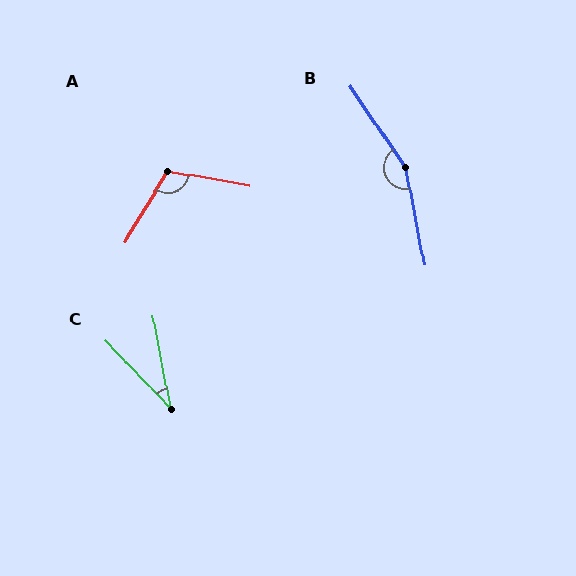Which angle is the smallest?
C, at approximately 33 degrees.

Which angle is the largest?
B, at approximately 157 degrees.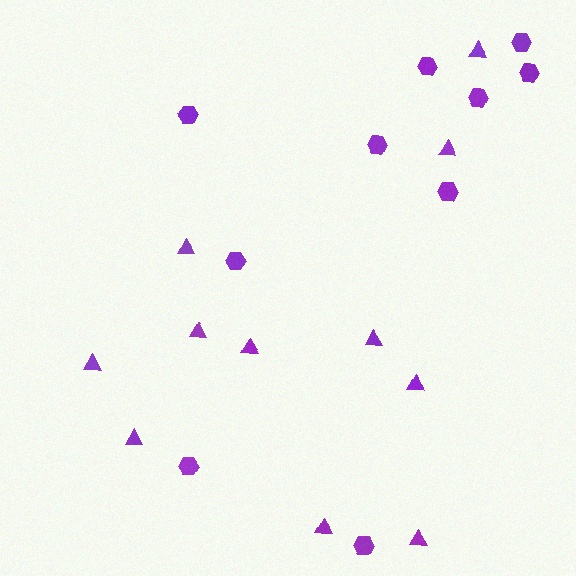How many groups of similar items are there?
There are 2 groups: one group of hexagons (10) and one group of triangles (11).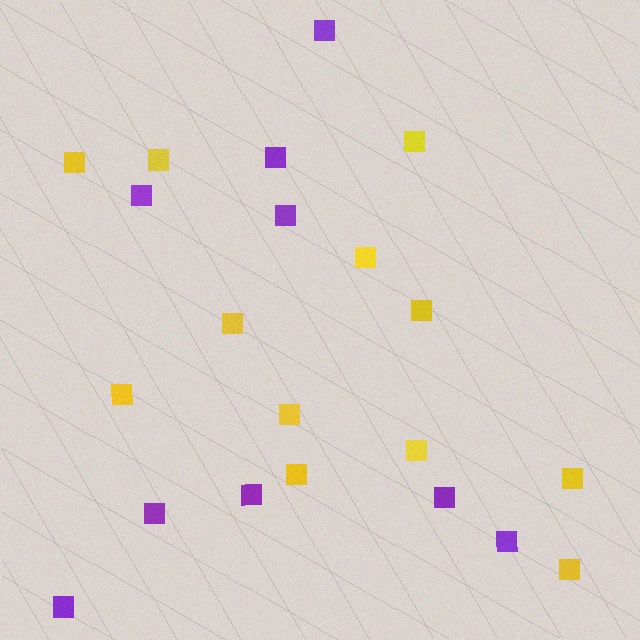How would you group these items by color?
There are 2 groups: one group of yellow squares (12) and one group of purple squares (9).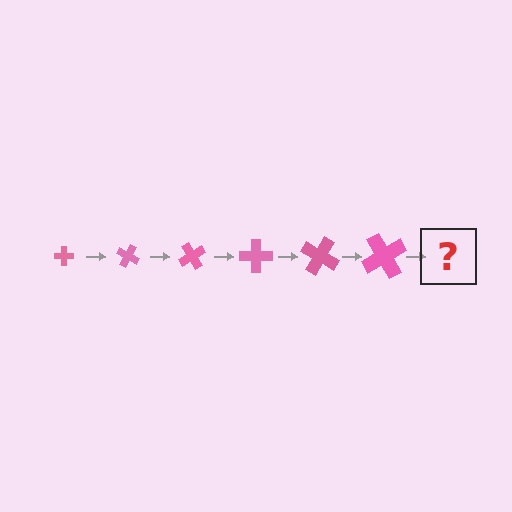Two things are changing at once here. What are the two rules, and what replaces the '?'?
The two rules are that the cross grows larger each step and it rotates 30 degrees each step. The '?' should be a cross, larger than the previous one and rotated 180 degrees from the start.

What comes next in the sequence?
The next element should be a cross, larger than the previous one and rotated 180 degrees from the start.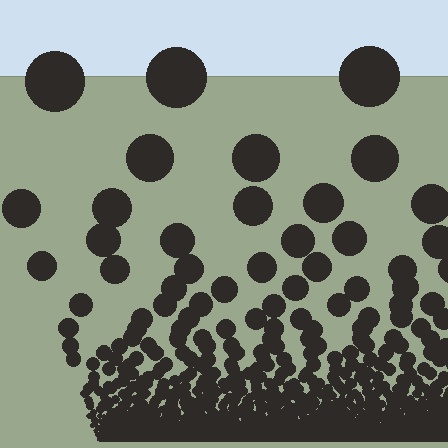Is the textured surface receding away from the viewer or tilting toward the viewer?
The surface appears to tilt toward the viewer. Texture elements get larger and sparser toward the top.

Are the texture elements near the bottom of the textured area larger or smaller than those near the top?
Smaller. The gradient is inverted — elements near the bottom are smaller and denser.